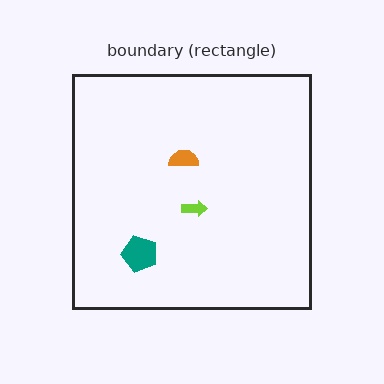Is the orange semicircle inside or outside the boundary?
Inside.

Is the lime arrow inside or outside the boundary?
Inside.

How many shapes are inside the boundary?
3 inside, 0 outside.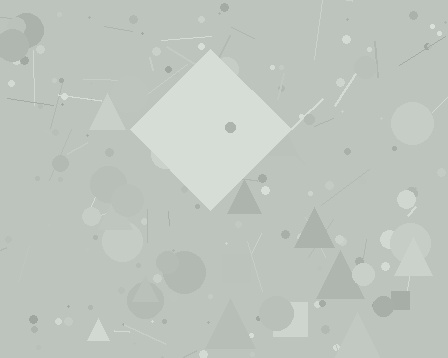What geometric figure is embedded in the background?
A diamond is embedded in the background.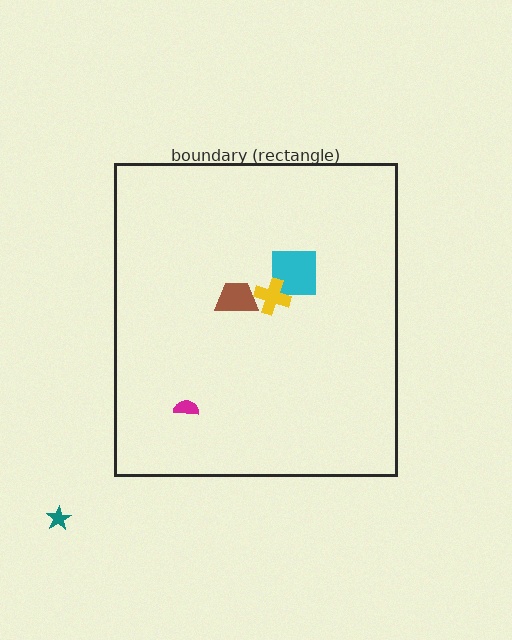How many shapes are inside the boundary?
4 inside, 1 outside.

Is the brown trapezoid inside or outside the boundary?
Inside.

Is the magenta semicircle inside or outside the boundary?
Inside.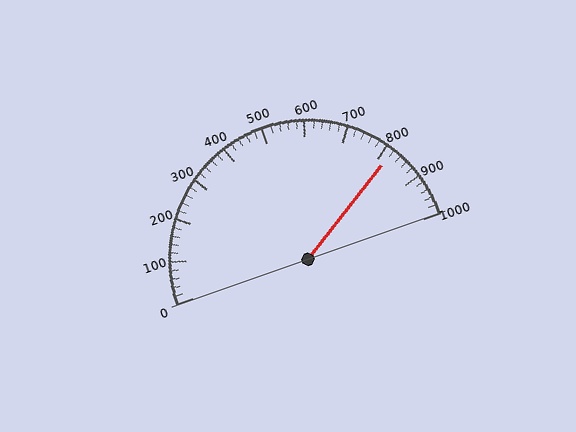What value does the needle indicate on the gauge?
The needle indicates approximately 820.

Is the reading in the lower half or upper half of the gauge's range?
The reading is in the upper half of the range (0 to 1000).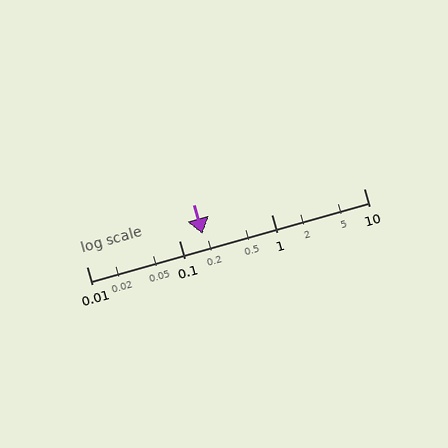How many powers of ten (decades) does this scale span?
The scale spans 3 decades, from 0.01 to 10.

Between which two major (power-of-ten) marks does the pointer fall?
The pointer is between 0.1 and 1.